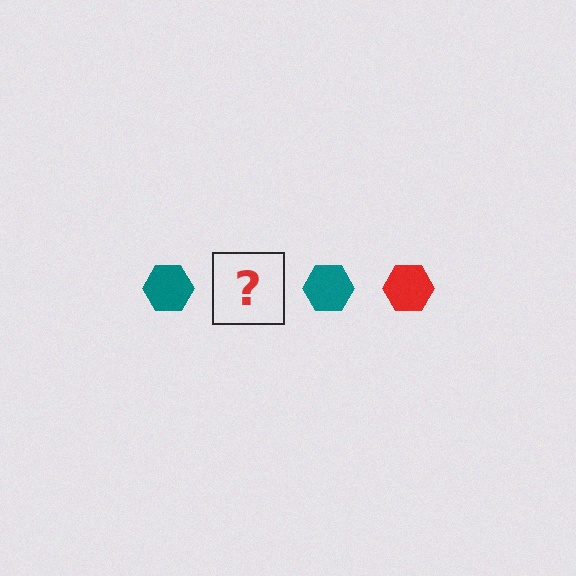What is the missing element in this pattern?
The missing element is a red hexagon.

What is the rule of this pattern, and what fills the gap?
The rule is that the pattern cycles through teal, red hexagons. The gap should be filled with a red hexagon.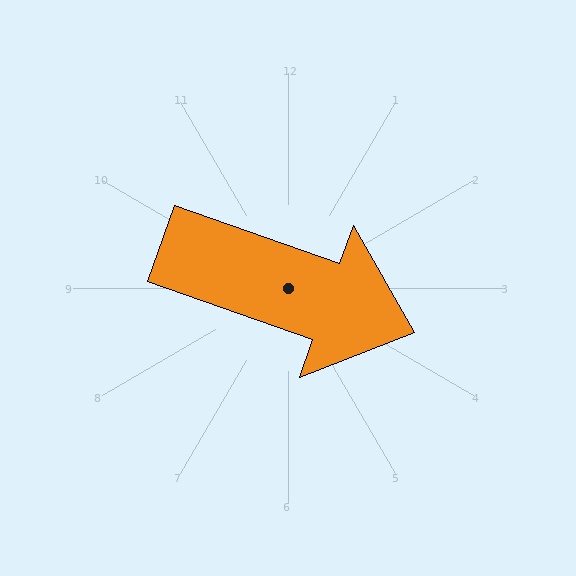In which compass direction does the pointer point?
East.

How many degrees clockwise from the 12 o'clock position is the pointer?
Approximately 109 degrees.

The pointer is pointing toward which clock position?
Roughly 4 o'clock.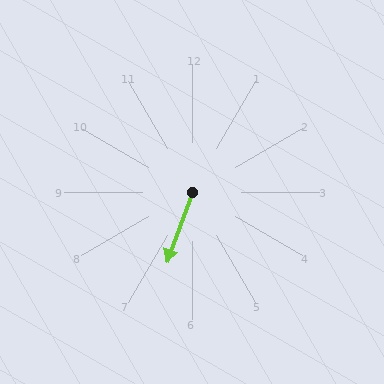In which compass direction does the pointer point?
South.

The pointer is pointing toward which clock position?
Roughly 7 o'clock.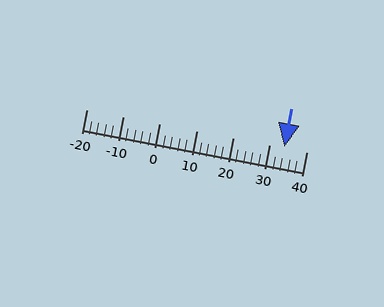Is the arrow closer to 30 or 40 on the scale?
The arrow is closer to 30.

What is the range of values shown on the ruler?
The ruler shows values from -20 to 40.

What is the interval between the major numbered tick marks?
The major tick marks are spaced 10 units apart.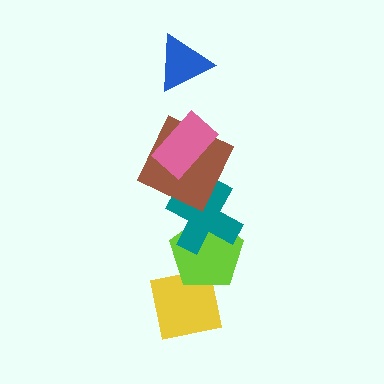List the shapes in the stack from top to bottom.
From top to bottom: the blue triangle, the pink rectangle, the brown square, the teal cross, the lime pentagon, the yellow square.